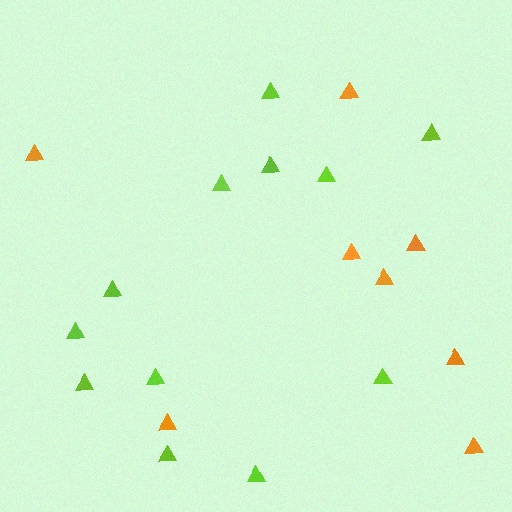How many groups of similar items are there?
There are 2 groups: one group of lime triangles (12) and one group of orange triangles (8).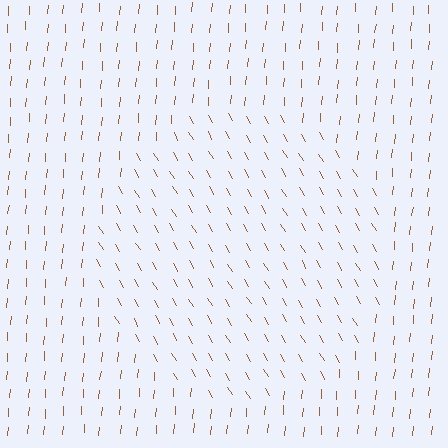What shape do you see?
I see a circle.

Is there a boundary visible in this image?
Yes, there is a texture boundary formed by a change in line orientation.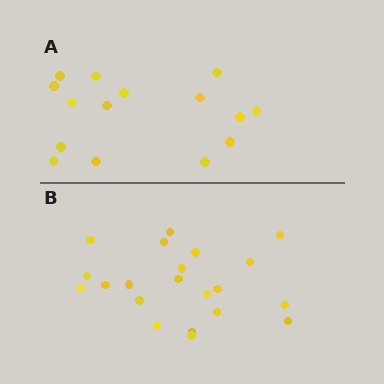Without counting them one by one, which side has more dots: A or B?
Region B (the bottom region) has more dots.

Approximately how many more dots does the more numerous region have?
Region B has about 6 more dots than region A.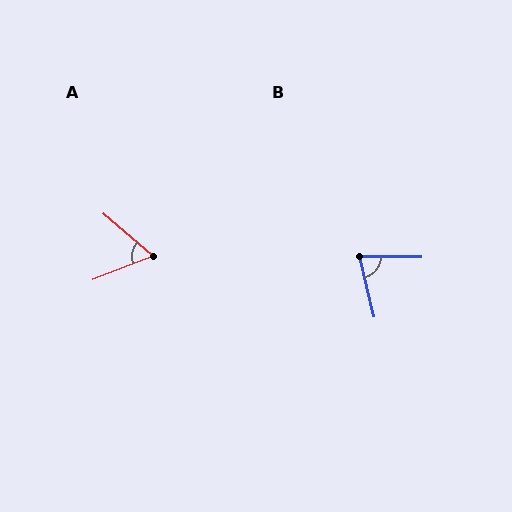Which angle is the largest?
B, at approximately 77 degrees.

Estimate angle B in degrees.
Approximately 77 degrees.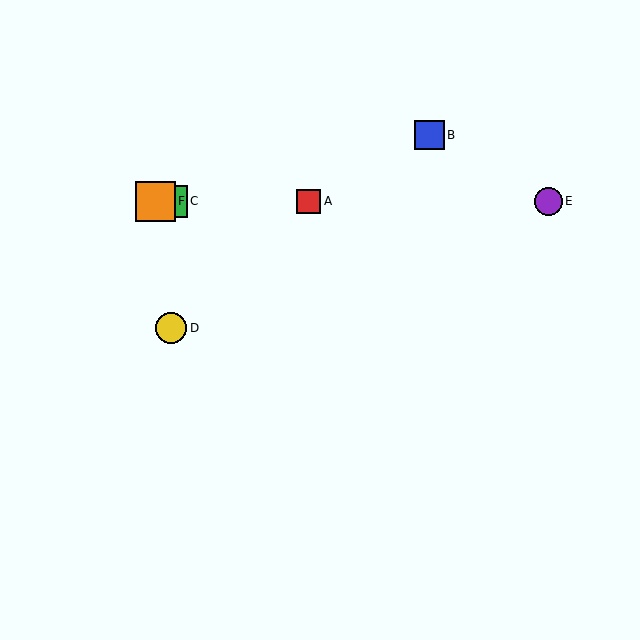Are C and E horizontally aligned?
Yes, both are at y≈201.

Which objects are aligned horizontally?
Objects A, C, E, F are aligned horizontally.